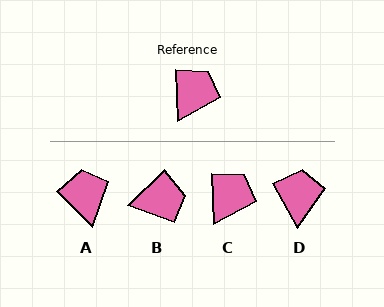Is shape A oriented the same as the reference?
No, it is off by about 43 degrees.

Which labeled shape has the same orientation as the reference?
C.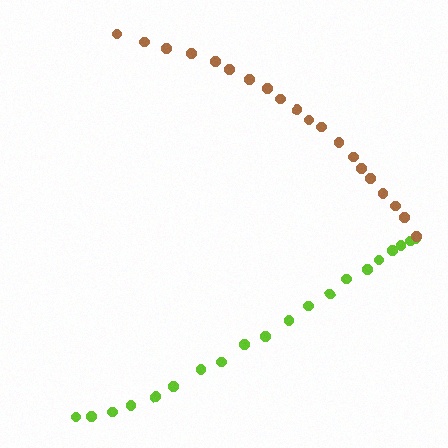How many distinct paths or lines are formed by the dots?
There are 2 distinct paths.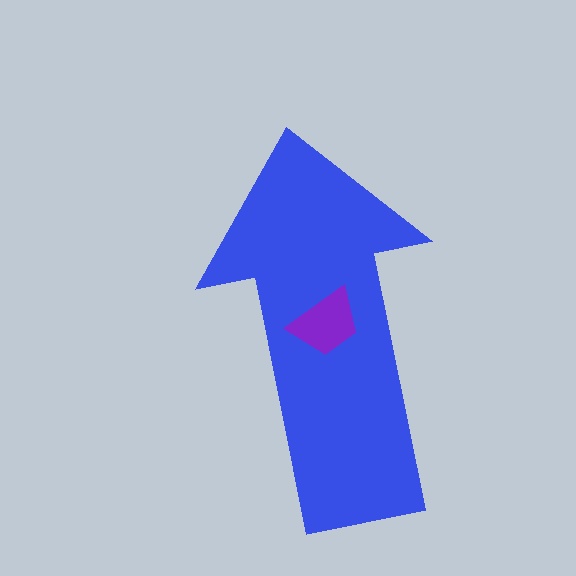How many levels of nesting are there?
2.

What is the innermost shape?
The purple trapezoid.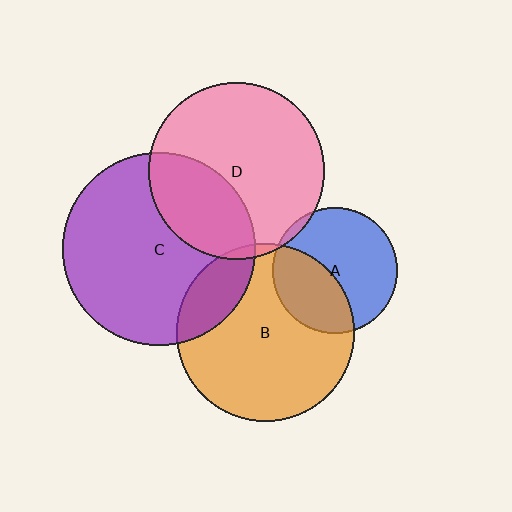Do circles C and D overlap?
Yes.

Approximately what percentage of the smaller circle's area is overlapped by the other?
Approximately 30%.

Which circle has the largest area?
Circle C (purple).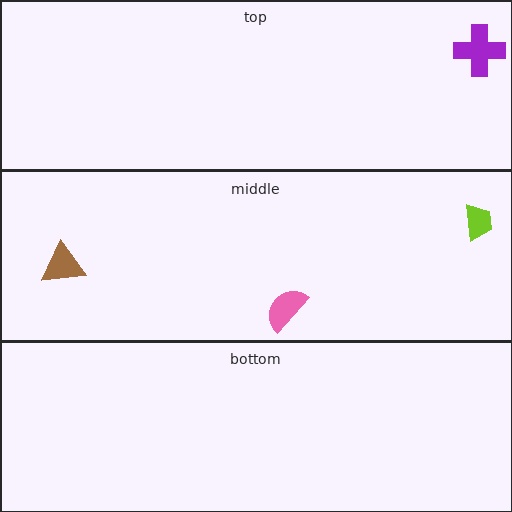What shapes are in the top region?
The purple cross.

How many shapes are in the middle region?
3.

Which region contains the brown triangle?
The middle region.